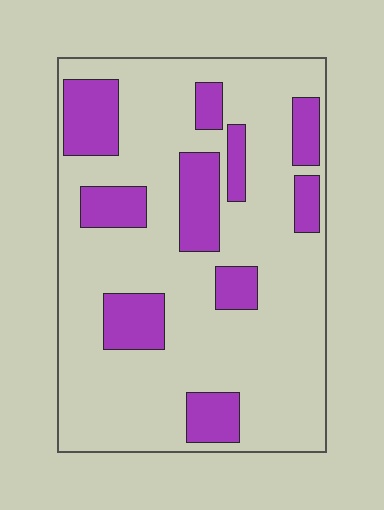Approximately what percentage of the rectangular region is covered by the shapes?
Approximately 25%.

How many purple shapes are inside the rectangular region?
10.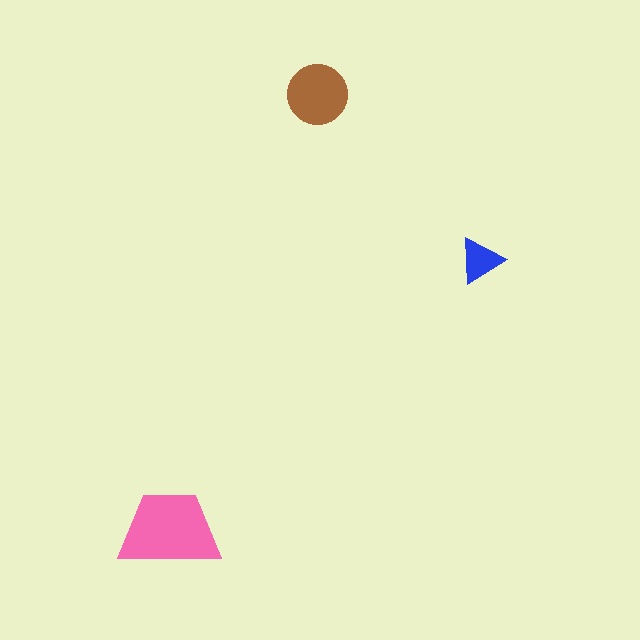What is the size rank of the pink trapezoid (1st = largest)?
1st.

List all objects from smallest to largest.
The blue triangle, the brown circle, the pink trapezoid.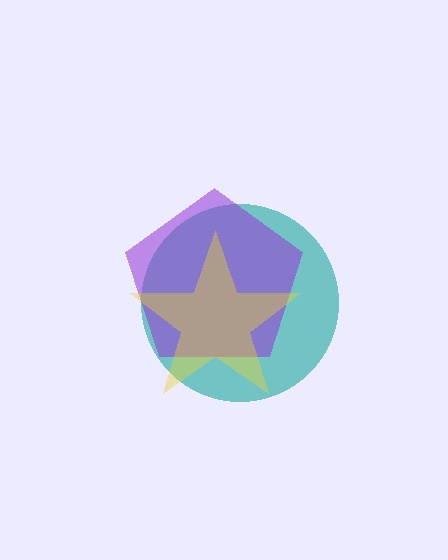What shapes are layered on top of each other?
The layered shapes are: a teal circle, a purple pentagon, a yellow star.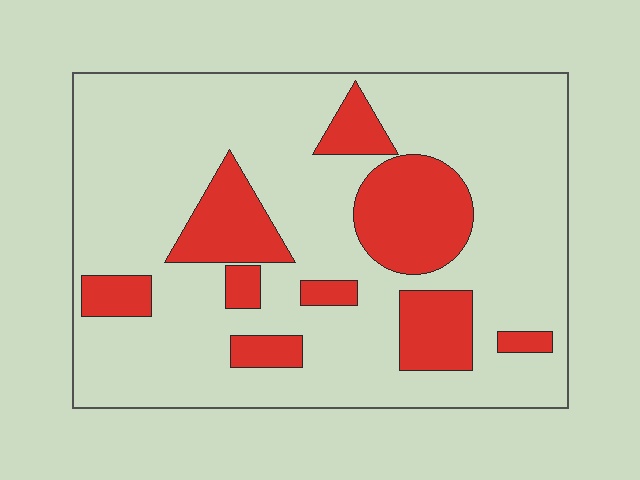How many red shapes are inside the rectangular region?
9.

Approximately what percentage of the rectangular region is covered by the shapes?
Approximately 25%.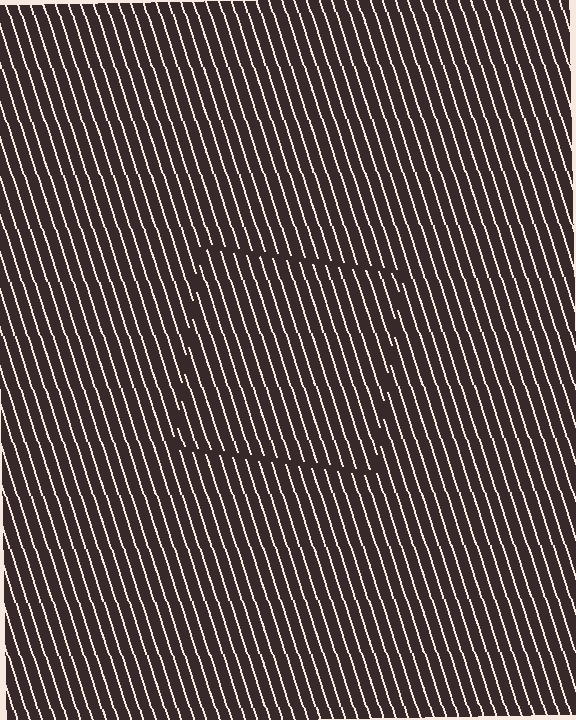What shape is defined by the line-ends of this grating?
An illusory square. The interior of the shape contains the same grating, shifted by half a period — the contour is defined by the phase discontinuity where line-ends from the inner and outer gratings abut.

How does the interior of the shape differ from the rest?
The interior of the shape contains the same grating, shifted by half a period — the contour is defined by the phase discontinuity where line-ends from the inner and outer gratings abut.